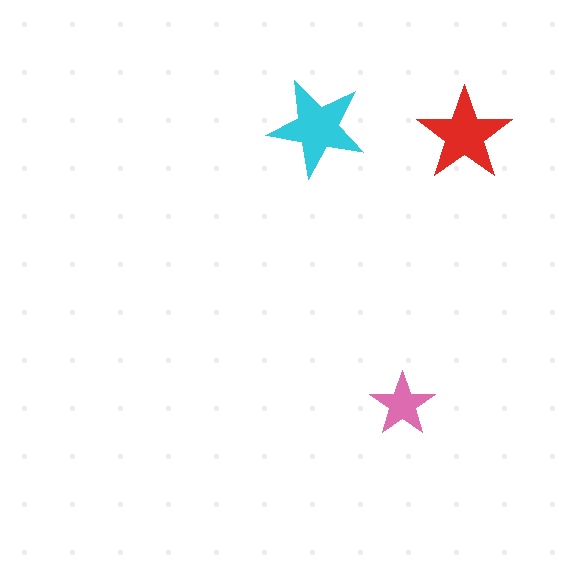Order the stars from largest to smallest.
the cyan one, the red one, the pink one.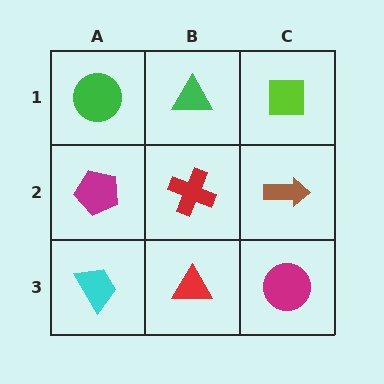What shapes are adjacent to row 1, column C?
A brown arrow (row 2, column C), a green triangle (row 1, column B).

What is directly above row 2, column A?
A green circle.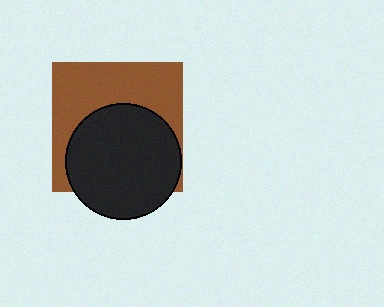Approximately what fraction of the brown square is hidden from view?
Roughly 51% of the brown square is hidden behind the black circle.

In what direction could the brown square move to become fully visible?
The brown square could move up. That would shift it out from behind the black circle entirely.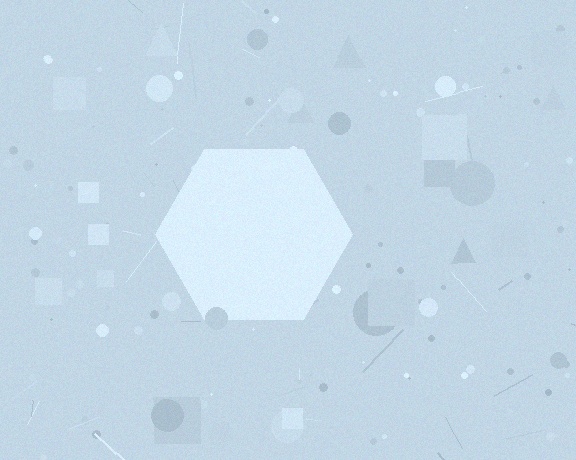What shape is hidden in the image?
A hexagon is hidden in the image.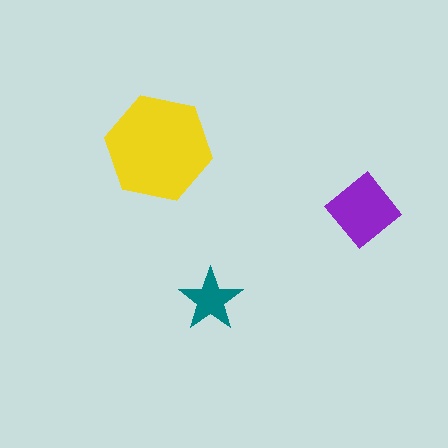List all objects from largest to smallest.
The yellow hexagon, the purple diamond, the teal star.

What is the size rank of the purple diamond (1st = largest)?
2nd.